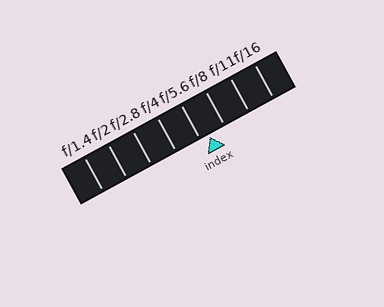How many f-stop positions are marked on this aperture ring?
There are 8 f-stop positions marked.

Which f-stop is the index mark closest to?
The index mark is closest to f/5.6.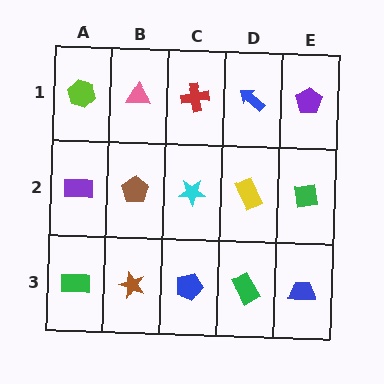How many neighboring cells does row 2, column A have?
3.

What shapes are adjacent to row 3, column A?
A purple rectangle (row 2, column A), a brown star (row 3, column B).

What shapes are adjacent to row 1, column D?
A yellow rectangle (row 2, column D), a red cross (row 1, column C), a purple pentagon (row 1, column E).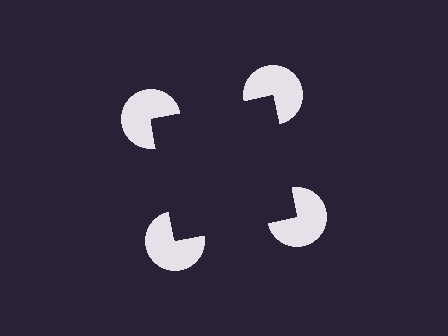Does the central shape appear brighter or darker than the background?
It typically appears slightly darker than the background, even though no actual brightness change is drawn.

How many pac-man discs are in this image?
There are 4 — one at each vertex of the illusory square.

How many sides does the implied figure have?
4 sides.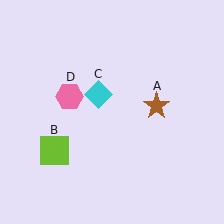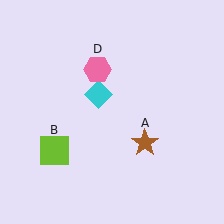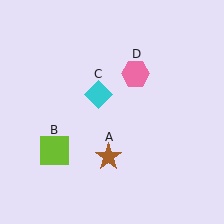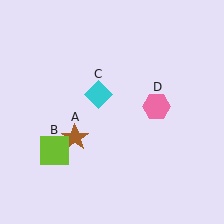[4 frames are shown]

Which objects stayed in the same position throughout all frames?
Lime square (object B) and cyan diamond (object C) remained stationary.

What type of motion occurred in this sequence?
The brown star (object A), pink hexagon (object D) rotated clockwise around the center of the scene.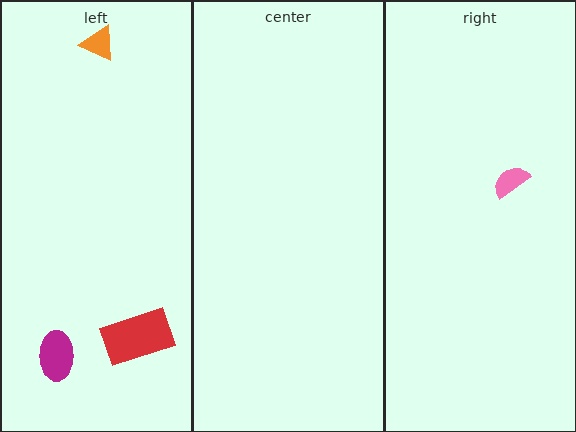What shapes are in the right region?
The pink semicircle.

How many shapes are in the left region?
3.